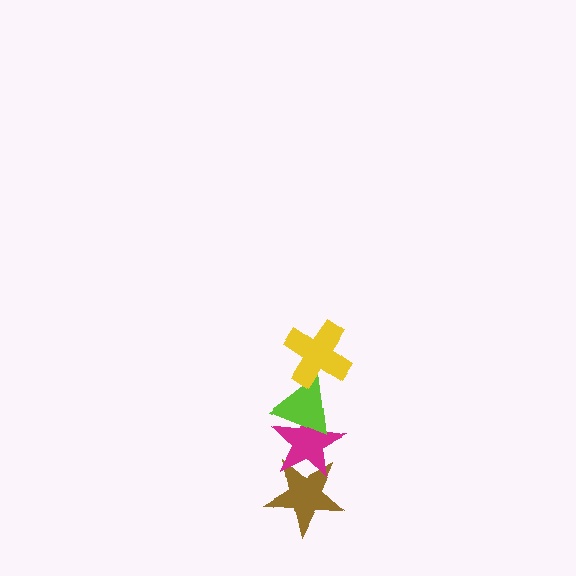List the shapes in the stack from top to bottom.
From top to bottom: the yellow cross, the lime triangle, the magenta star, the brown star.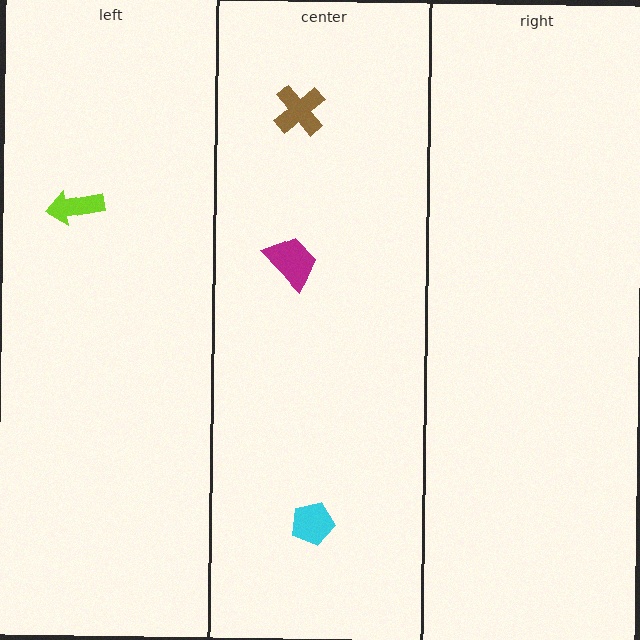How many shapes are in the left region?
1.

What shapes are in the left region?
The lime arrow.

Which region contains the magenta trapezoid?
The center region.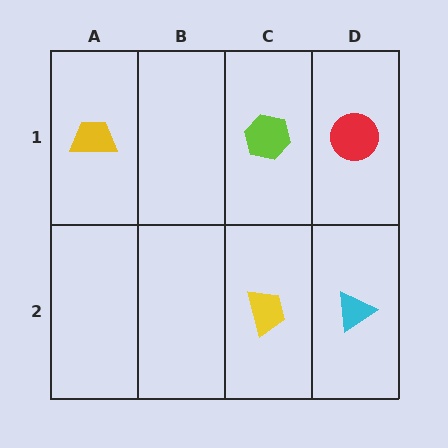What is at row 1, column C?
A lime hexagon.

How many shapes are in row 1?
3 shapes.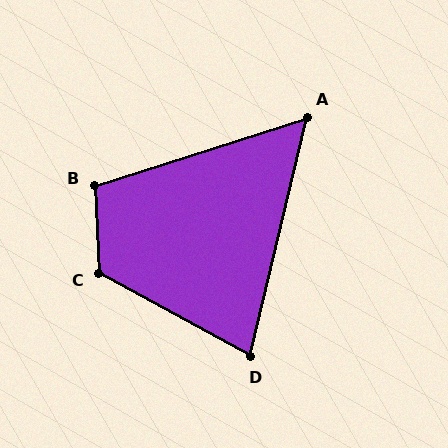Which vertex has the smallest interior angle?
A, at approximately 59 degrees.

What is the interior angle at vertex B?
Approximately 105 degrees (obtuse).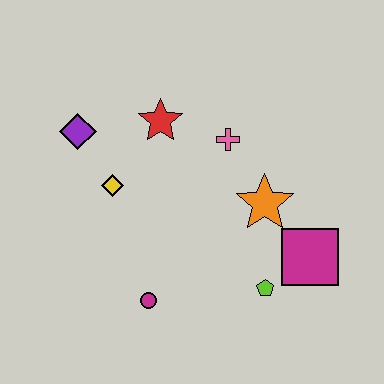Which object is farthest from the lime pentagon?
The purple diamond is farthest from the lime pentagon.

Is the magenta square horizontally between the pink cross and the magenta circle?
No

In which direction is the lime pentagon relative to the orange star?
The lime pentagon is below the orange star.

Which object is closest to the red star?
The pink cross is closest to the red star.